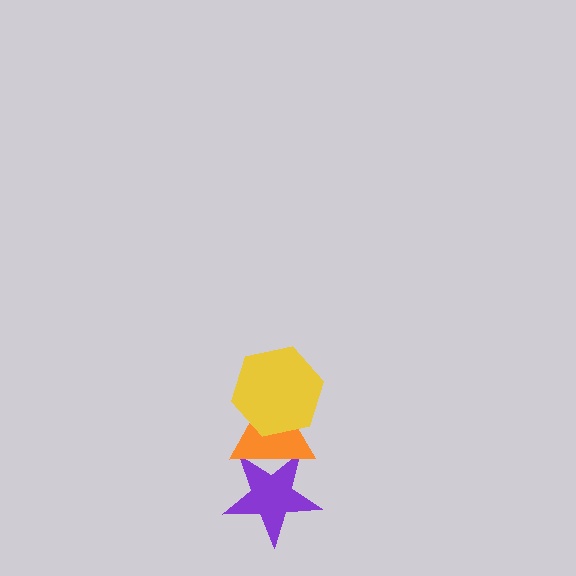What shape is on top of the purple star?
The orange triangle is on top of the purple star.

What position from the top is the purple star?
The purple star is 3rd from the top.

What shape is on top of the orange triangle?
The yellow hexagon is on top of the orange triangle.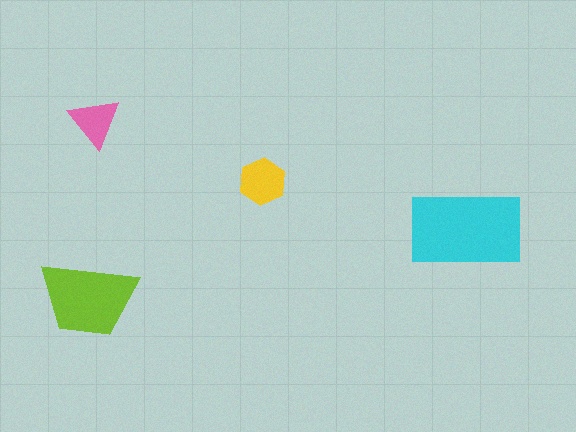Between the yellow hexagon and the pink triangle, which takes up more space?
The yellow hexagon.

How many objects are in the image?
There are 4 objects in the image.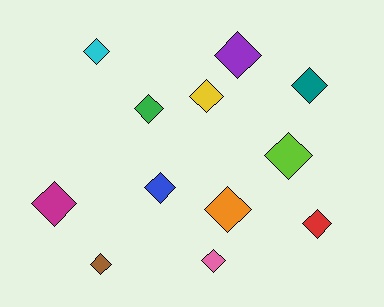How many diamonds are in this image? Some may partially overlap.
There are 12 diamonds.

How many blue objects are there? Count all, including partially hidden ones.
There is 1 blue object.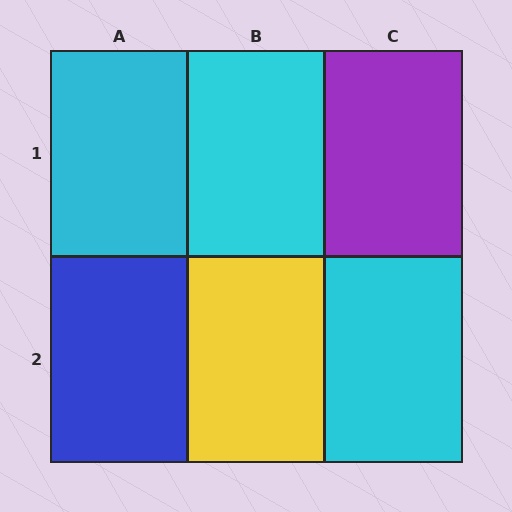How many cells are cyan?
3 cells are cyan.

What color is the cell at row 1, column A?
Cyan.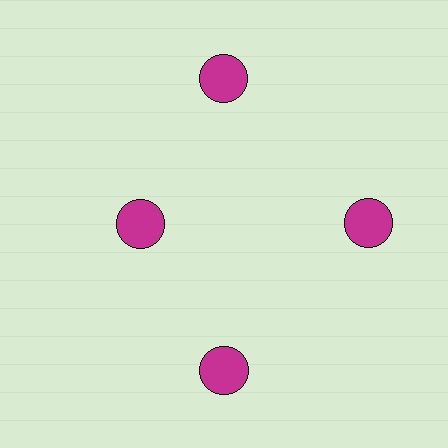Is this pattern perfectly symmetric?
No. The 4 magenta circles are arranged in a ring, but one element near the 9 o'clock position is pulled inward toward the center, breaking the 4-fold rotational symmetry.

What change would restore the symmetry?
The symmetry would be restored by moving it outward, back onto the ring so that all 4 circles sit at equal angles and equal distance from the center.